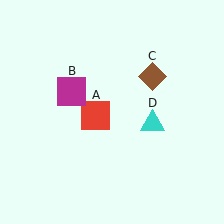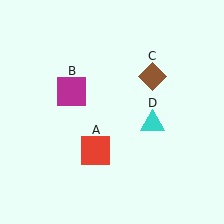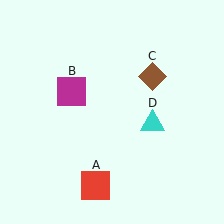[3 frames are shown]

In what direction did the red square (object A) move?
The red square (object A) moved down.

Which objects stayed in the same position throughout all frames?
Magenta square (object B) and brown diamond (object C) and cyan triangle (object D) remained stationary.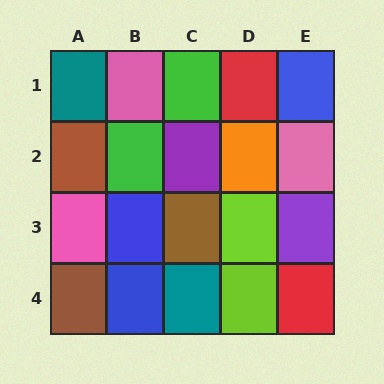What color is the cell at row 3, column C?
Brown.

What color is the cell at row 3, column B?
Blue.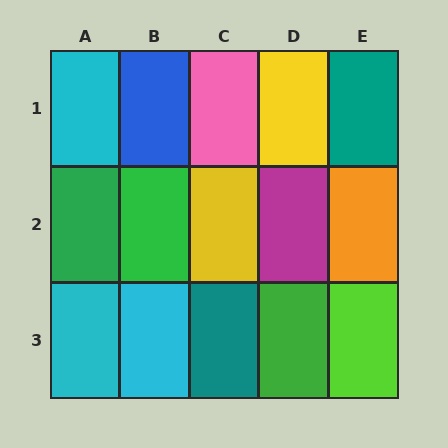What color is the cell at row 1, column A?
Cyan.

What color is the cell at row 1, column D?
Yellow.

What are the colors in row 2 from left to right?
Green, green, yellow, magenta, orange.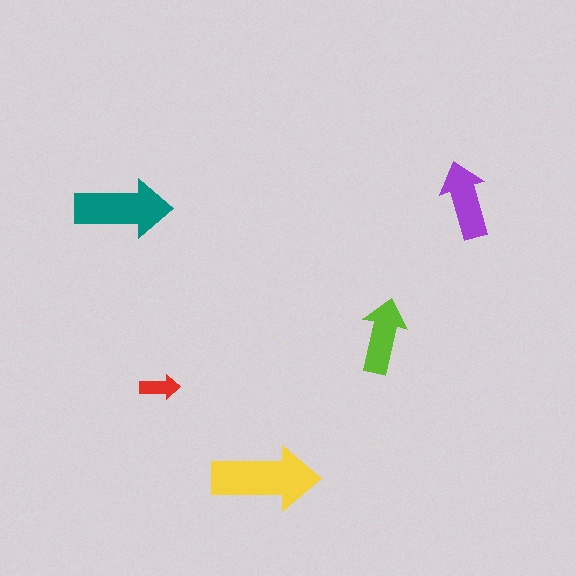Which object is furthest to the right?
The purple arrow is rightmost.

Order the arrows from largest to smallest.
the yellow one, the teal one, the purple one, the lime one, the red one.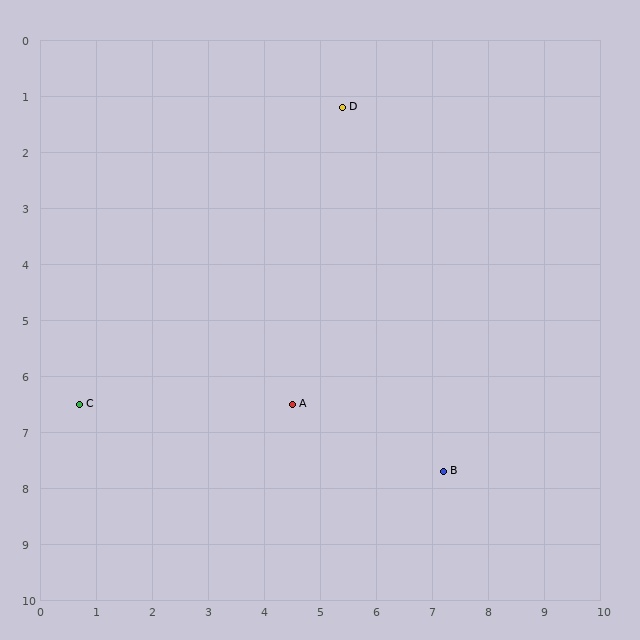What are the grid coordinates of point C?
Point C is at approximately (0.7, 6.5).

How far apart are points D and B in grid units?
Points D and B are about 6.7 grid units apart.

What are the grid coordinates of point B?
Point B is at approximately (7.2, 7.7).